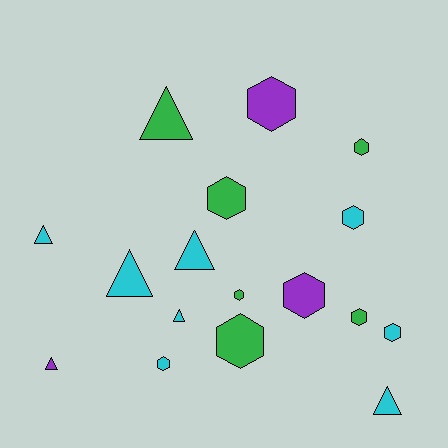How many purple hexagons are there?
There are 2 purple hexagons.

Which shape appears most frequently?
Hexagon, with 10 objects.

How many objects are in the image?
There are 17 objects.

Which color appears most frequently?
Cyan, with 8 objects.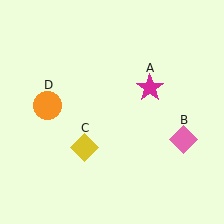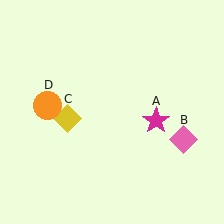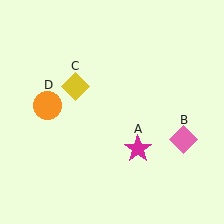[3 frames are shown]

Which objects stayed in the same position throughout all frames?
Pink diamond (object B) and orange circle (object D) remained stationary.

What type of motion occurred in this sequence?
The magenta star (object A), yellow diamond (object C) rotated clockwise around the center of the scene.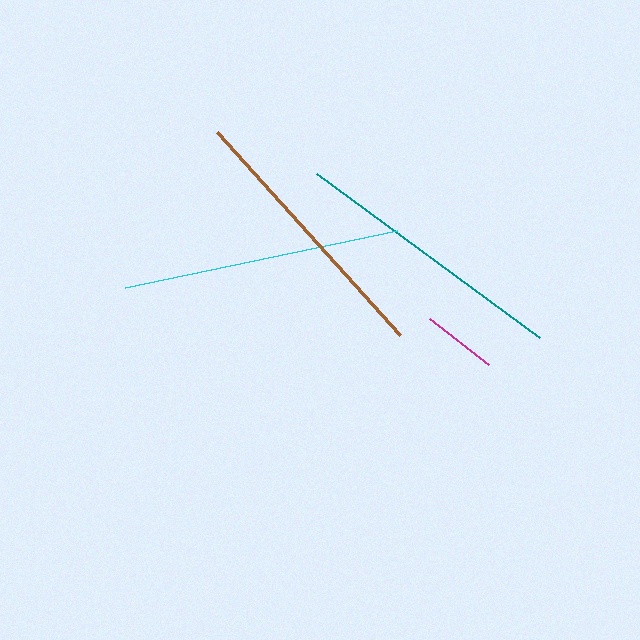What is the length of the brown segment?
The brown segment is approximately 273 pixels long.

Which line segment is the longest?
The cyan line is the longest at approximately 277 pixels.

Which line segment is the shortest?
The magenta line is the shortest at approximately 74 pixels.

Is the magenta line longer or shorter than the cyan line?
The cyan line is longer than the magenta line.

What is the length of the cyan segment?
The cyan segment is approximately 277 pixels long.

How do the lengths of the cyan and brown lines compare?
The cyan and brown lines are approximately the same length.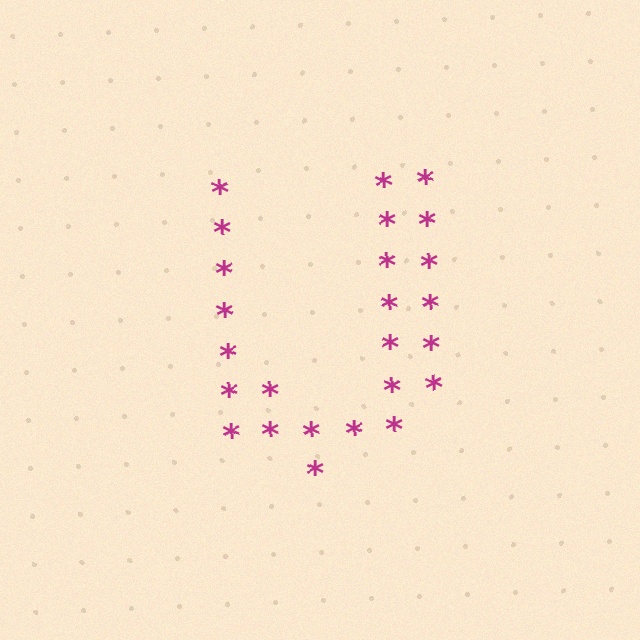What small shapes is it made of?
It is made of small asterisks.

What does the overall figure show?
The overall figure shows the letter U.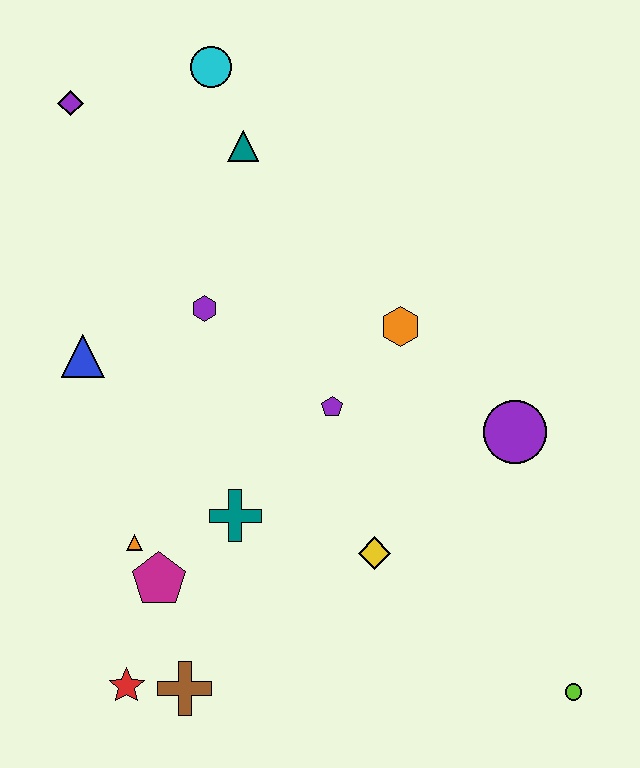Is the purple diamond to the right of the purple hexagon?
No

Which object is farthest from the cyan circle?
The lime circle is farthest from the cyan circle.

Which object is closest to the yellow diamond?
The teal cross is closest to the yellow diamond.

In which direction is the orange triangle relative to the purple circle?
The orange triangle is to the left of the purple circle.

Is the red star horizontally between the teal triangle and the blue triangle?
Yes